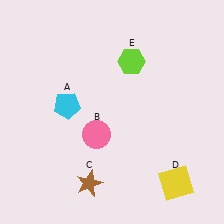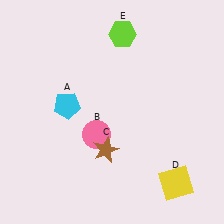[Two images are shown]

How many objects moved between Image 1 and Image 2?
2 objects moved between the two images.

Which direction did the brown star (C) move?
The brown star (C) moved up.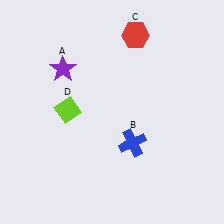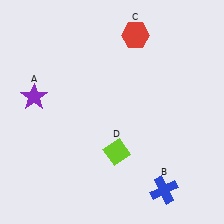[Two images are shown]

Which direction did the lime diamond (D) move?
The lime diamond (D) moved right.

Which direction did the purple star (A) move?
The purple star (A) moved left.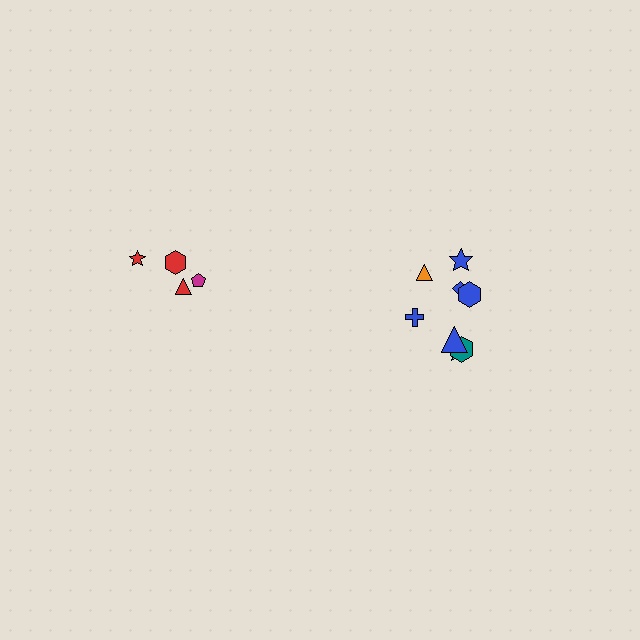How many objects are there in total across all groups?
There are 12 objects.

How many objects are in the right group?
There are 8 objects.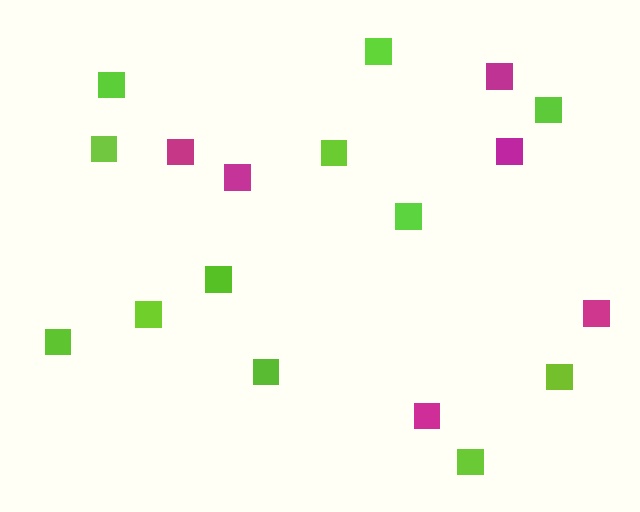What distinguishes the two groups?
There are 2 groups: one group of lime squares (12) and one group of magenta squares (6).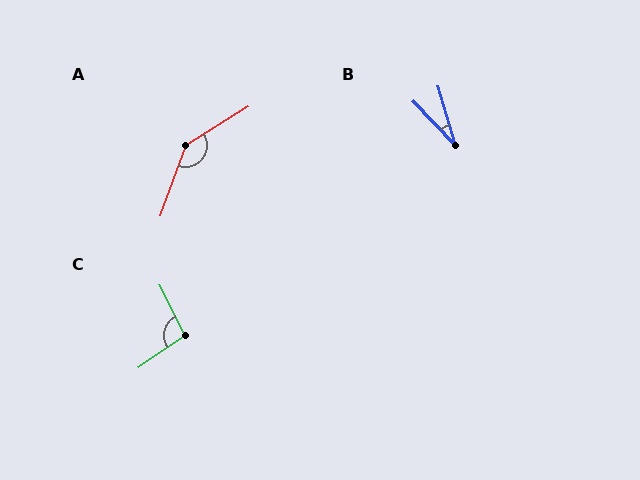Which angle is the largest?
A, at approximately 141 degrees.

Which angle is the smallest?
B, at approximately 27 degrees.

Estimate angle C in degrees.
Approximately 98 degrees.